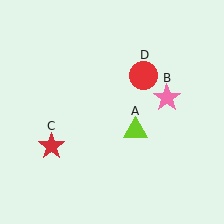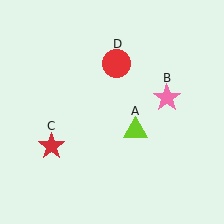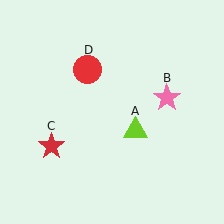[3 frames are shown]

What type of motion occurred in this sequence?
The red circle (object D) rotated counterclockwise around the center of the scene.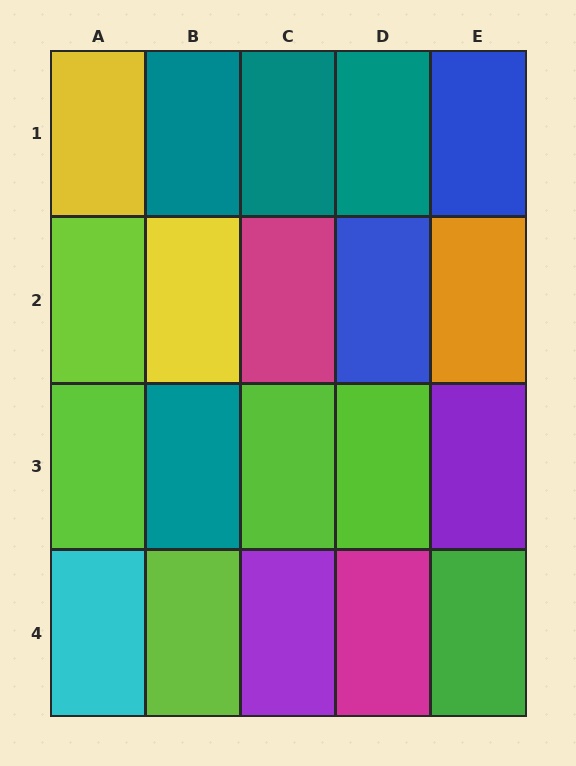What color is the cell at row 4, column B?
Lime.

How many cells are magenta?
2 cells are magenta.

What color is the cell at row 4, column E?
Green.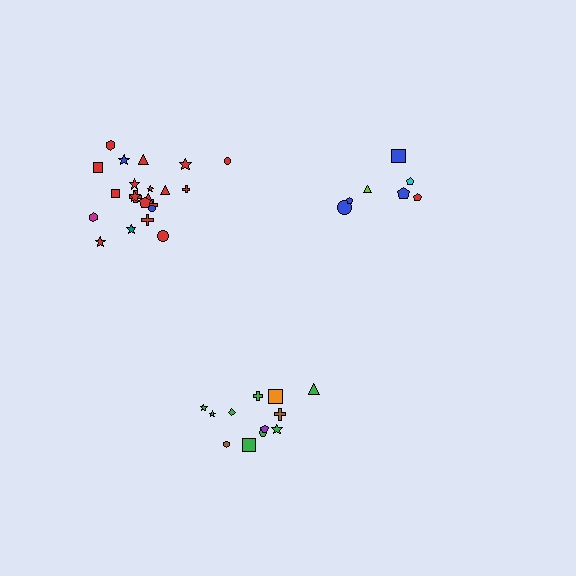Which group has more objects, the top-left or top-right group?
The top-left group.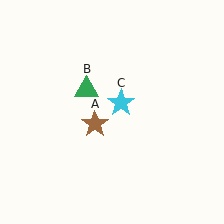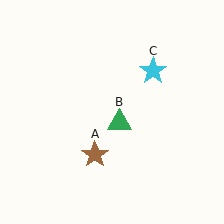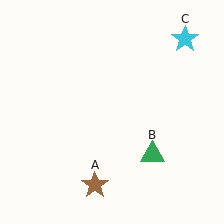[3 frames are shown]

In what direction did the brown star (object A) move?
The brown star (object A) moved down.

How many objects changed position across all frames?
3 objects changed position: brown star (object A), green triangle (object B), cyan star (object C).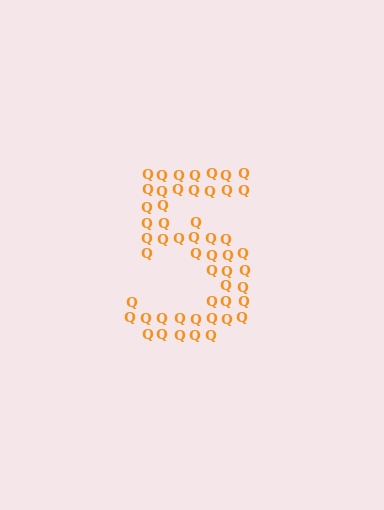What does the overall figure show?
The overall figure shows the digit 5.